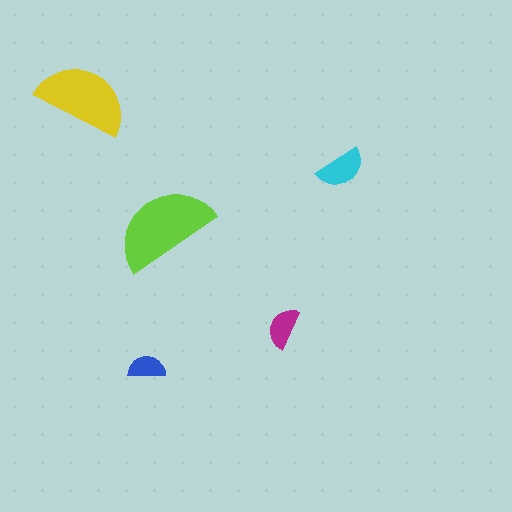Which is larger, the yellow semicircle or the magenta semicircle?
The yellow one.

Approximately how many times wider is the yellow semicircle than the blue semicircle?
About 2.5 times wider.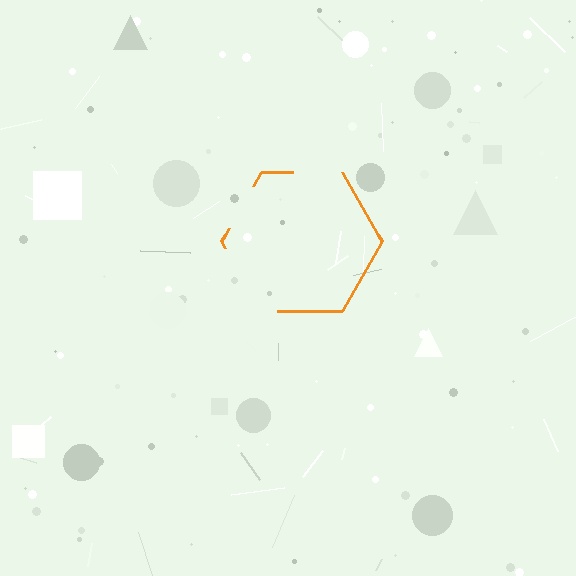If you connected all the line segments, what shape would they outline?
They would outline a hexagon.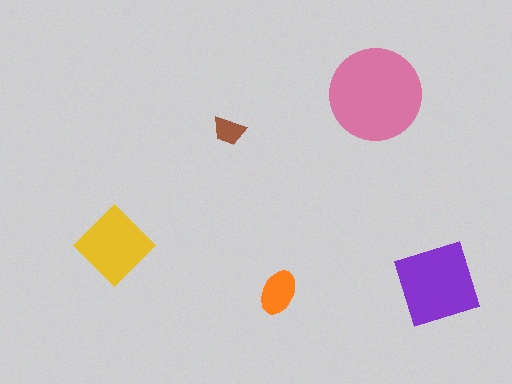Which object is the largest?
The pink circle.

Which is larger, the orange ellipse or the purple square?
The purple square.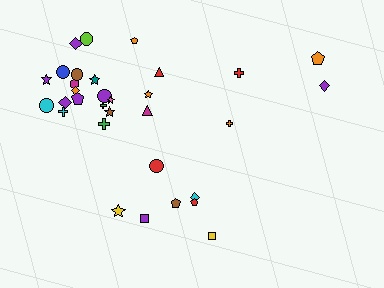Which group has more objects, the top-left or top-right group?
The top-left group.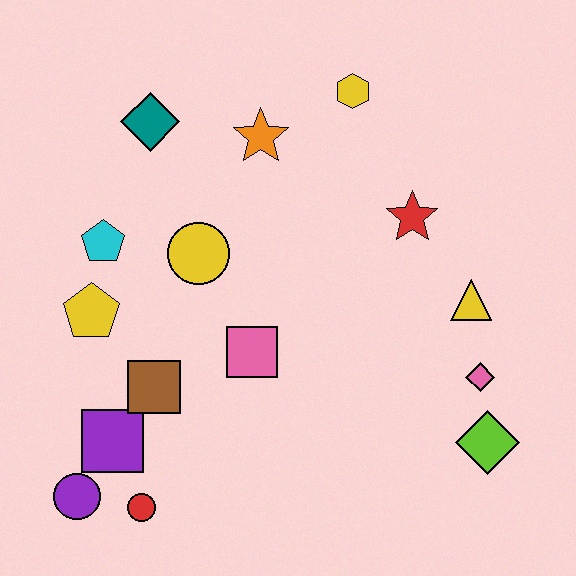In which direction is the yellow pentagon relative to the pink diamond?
The yellow pentagon is to the left of the pink diamond.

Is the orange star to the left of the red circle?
No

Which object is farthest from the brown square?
The yellow hexagon is farthest from the brown square.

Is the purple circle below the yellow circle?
Yes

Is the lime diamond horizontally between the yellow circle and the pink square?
No